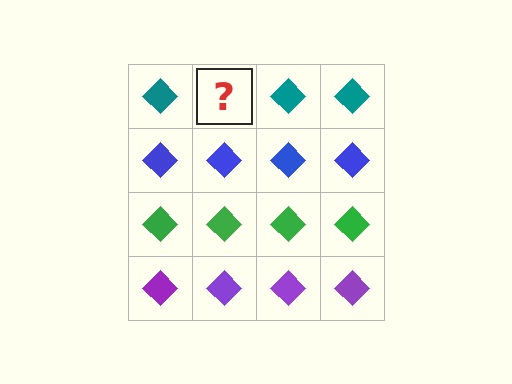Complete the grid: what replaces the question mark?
The question mark should be replaced with a teal diamond.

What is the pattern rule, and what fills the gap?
The rule is that each row has a consistent color. The gap should be filled with a teal diamond.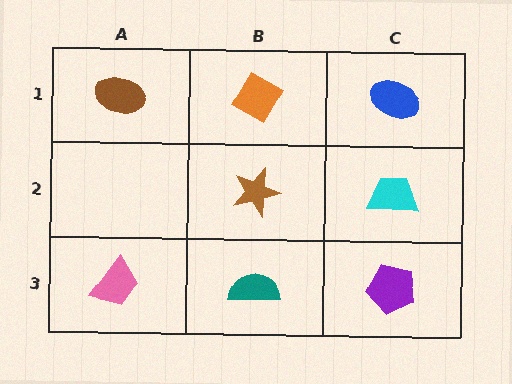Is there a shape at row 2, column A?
No, that cell is empty.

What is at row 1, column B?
An orange diamond.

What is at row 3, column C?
A purple pentagon.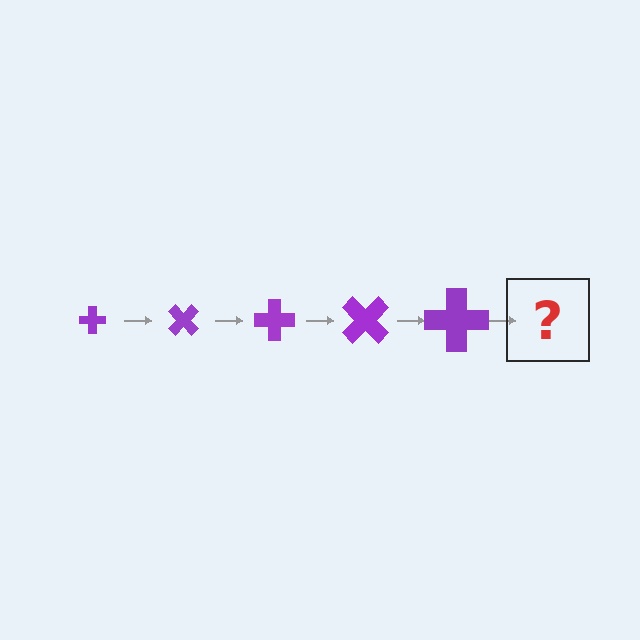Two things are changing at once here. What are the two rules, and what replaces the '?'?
The two rules are that the cross grows larger each step and it rotates 45 degrees each step. The '?' should be a cross, larger than the previous one and rotated 225 degrees from the start.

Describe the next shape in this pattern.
It should be a cross, larger than the previous one and rotated 225 degrees from the start.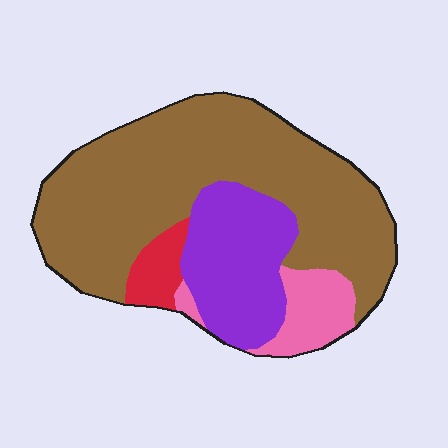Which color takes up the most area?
Brown, at roughly 65%.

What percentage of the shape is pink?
Pink takes up less than a quarter of the shape.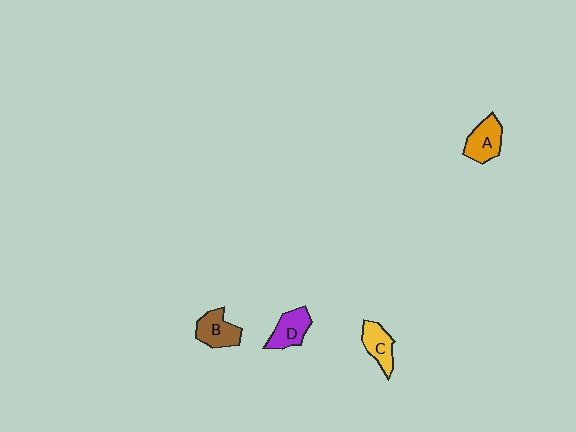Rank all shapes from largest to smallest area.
From largest to smallest: A (orange), B (brown), D (purple), C (yellow).